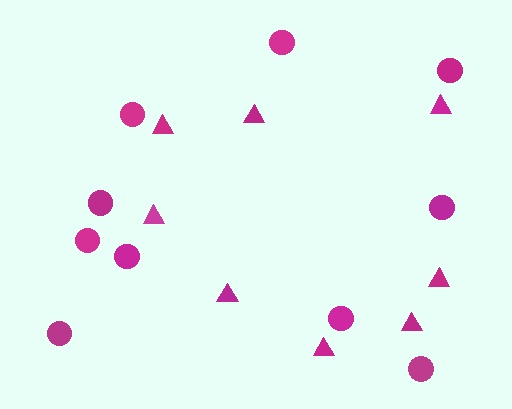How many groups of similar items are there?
There are 2 groups: one group of circles (10) and one group of triangles (8).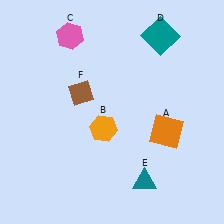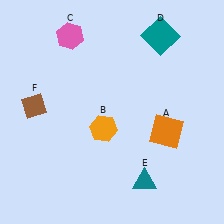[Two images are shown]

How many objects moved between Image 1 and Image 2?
1 object moved between the two images.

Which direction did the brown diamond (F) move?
The brown diamond (F) moved left.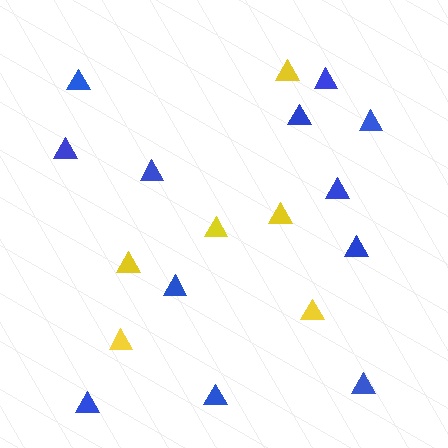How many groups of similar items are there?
There are 2 groups: one group of yellow triangles (6) and one group of blue triangles (12).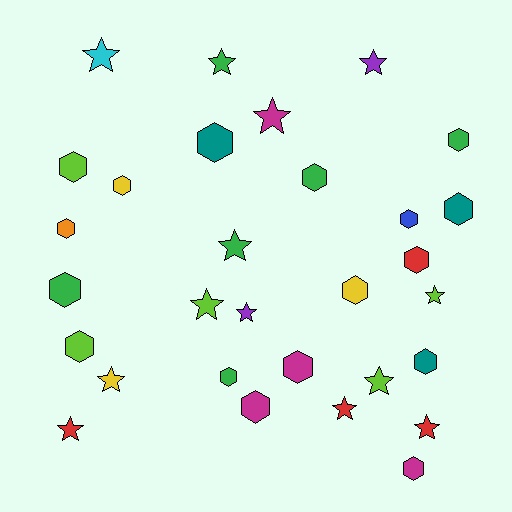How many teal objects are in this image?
There are 3 teal objects.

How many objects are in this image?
There are 30 objects.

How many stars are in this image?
There are 13 stars.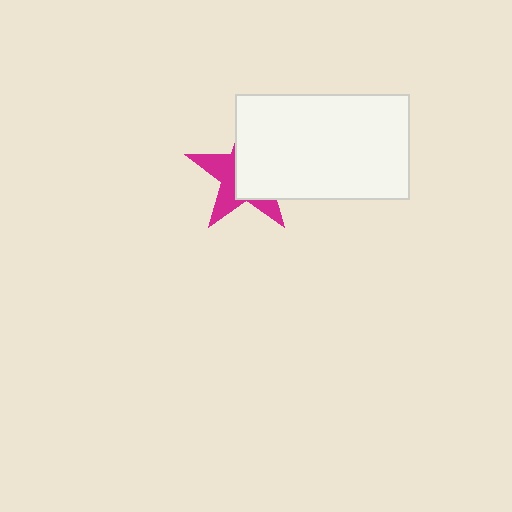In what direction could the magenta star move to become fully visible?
The magenta star could move left. That would shift it out from behind the white rectangle entirely.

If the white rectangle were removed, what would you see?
You would see the complete magenta star.